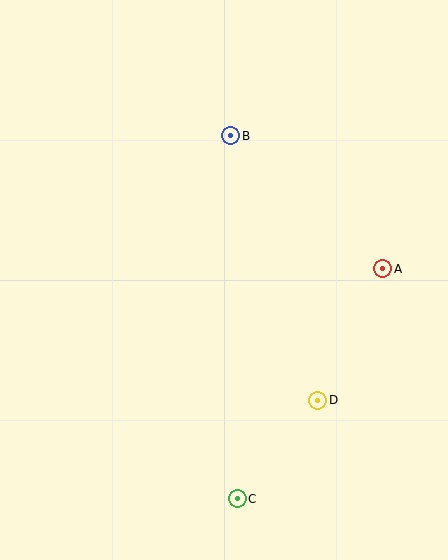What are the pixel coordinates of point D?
Point D is at (318, 400).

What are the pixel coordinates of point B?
Point B is at (231, 136).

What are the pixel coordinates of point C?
Point C is at (237, 499).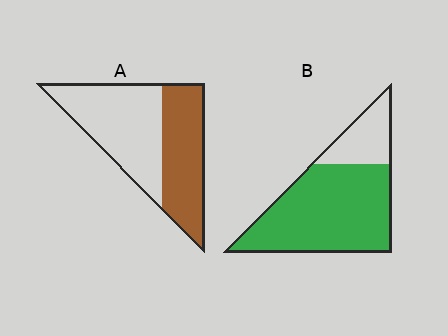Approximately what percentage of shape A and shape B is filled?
A is approximately 45% and B is approximately 75%.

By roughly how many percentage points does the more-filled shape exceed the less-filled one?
By roughly 35 percentage points (B over A).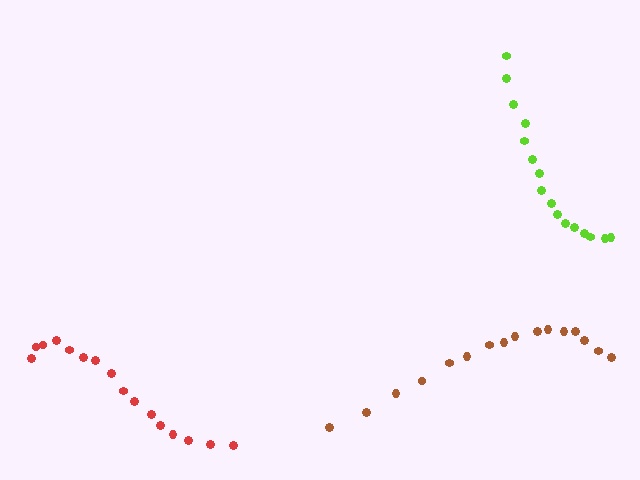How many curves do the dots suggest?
There are 3 distinct paths.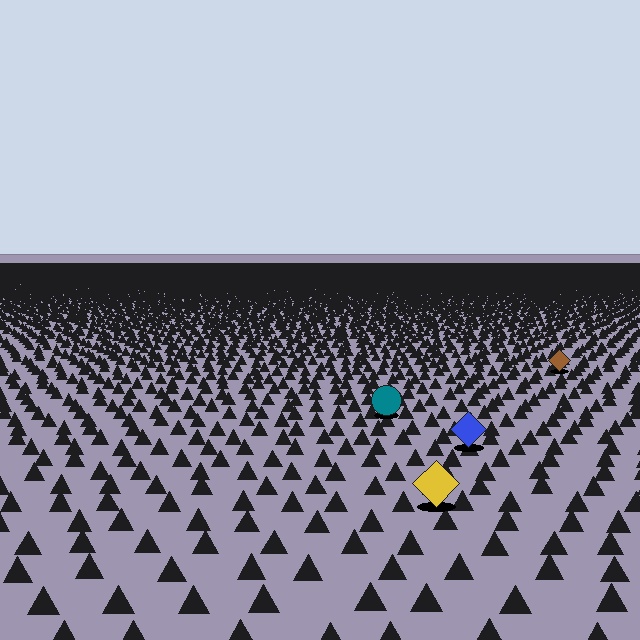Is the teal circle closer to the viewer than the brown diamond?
Yes. The teal circle is closer — you can tell from the texture gradient: the ground texture is coarser near it.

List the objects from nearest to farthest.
From nearest to farthest: the yellow diamond, the blue diamond, the teal circle, the brown diamond.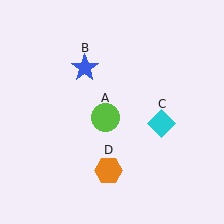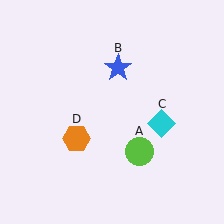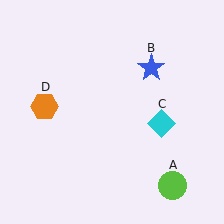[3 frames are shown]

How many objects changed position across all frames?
3 objects changed position: lime circle (object A), blue star (object B), orange hexagon (object D).